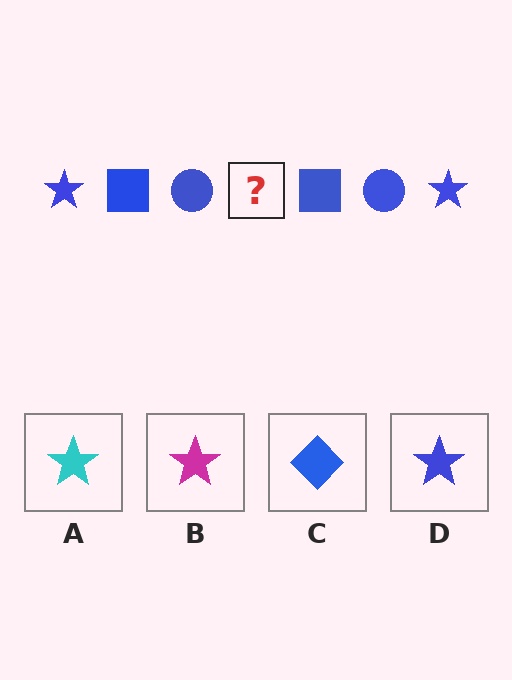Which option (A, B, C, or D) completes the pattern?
D.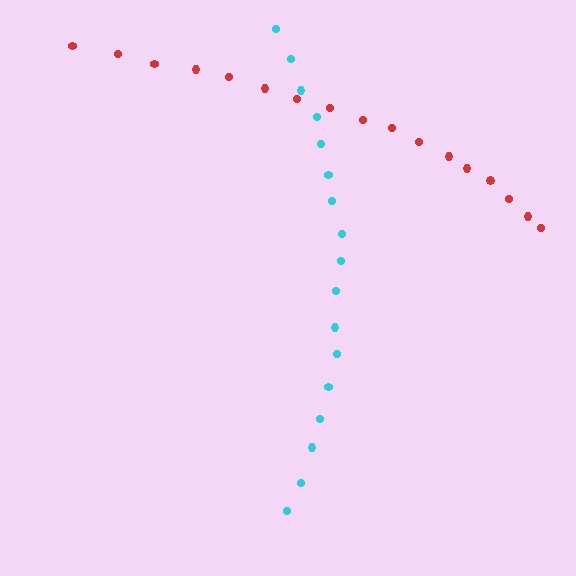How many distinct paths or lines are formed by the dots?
There are 2 distinct paths.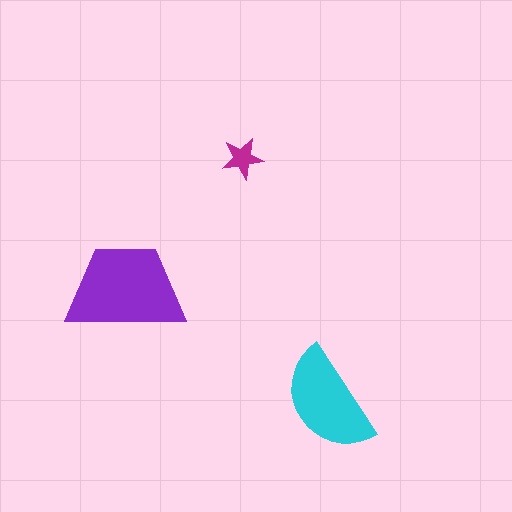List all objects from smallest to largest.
The magenta star, the cyan semicircle, the purple trapezoid.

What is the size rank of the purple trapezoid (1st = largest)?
1st.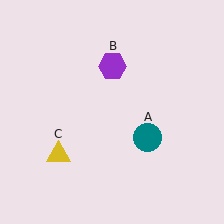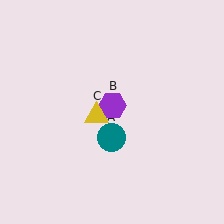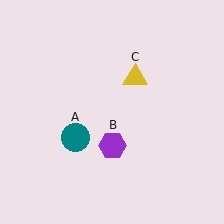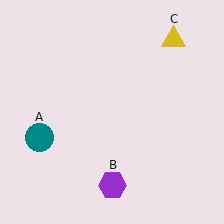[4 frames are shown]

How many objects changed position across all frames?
3 objects changed position: teal circle (object A), purple hexagon (object B), yellow triangle (object C).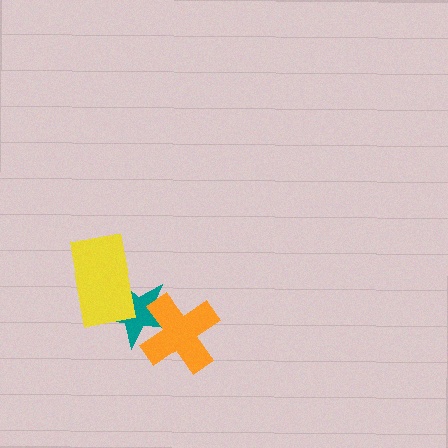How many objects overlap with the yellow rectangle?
1 object overlaps with the yellow rectangle.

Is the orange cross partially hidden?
No, no other shape covers it.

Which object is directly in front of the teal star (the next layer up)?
The yellow rectangle is directly in front of the teal star.